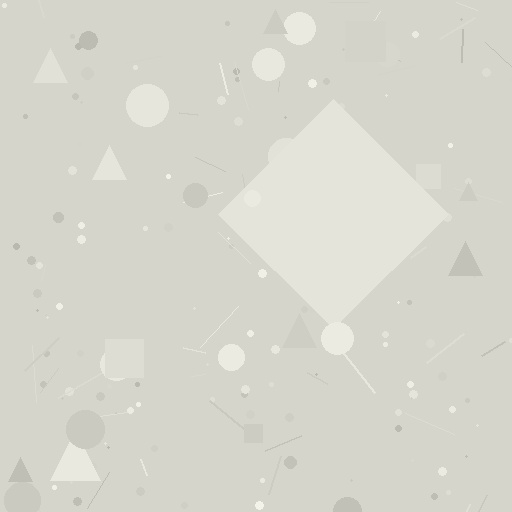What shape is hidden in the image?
A diamond is hidden in the image.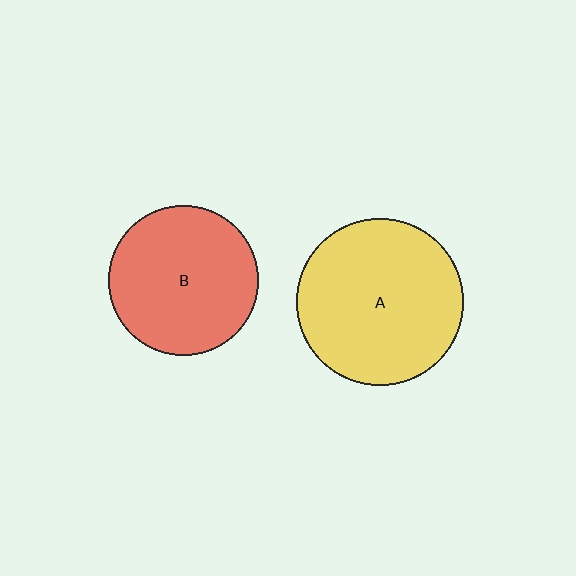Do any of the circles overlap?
No, none of the circles overlap.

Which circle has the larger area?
Circle A (yellow).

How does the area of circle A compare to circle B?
Approximately 1.3 times.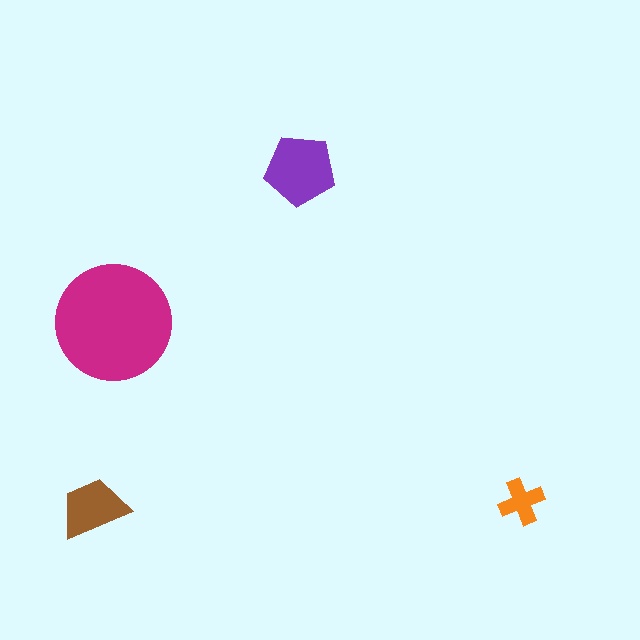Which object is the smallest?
The orange cross.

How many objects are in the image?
There are 4 objects in the image.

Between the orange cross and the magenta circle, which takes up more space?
The magenta circle.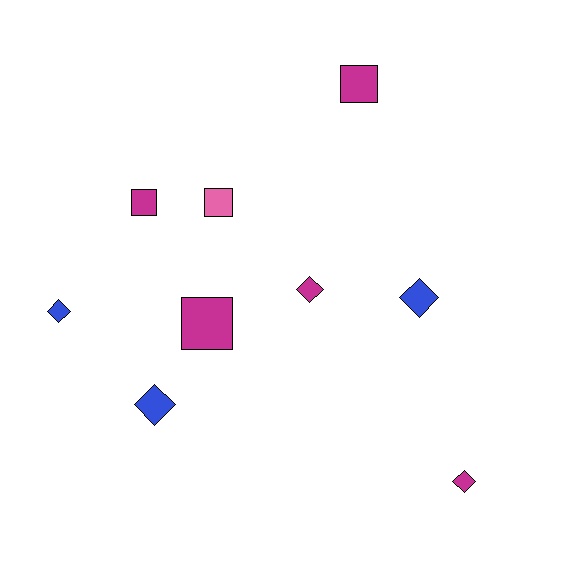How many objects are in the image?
There are 9 objects.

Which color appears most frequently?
Magenta, with 5 objects.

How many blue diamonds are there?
There are 3 blue diamonds.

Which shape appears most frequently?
Diamond, with 5 objects.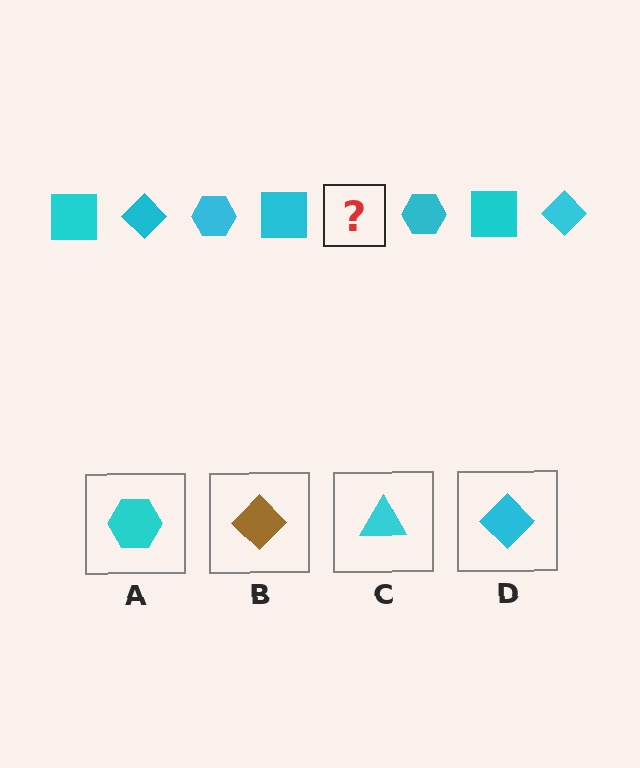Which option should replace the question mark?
Option D.